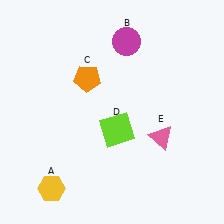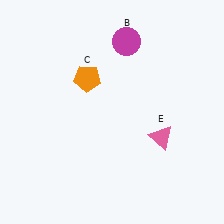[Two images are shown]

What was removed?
The lime square (D), the yellow hexagon (A) were removed in Image 2.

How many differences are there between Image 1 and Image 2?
There are 2 differences between the two images.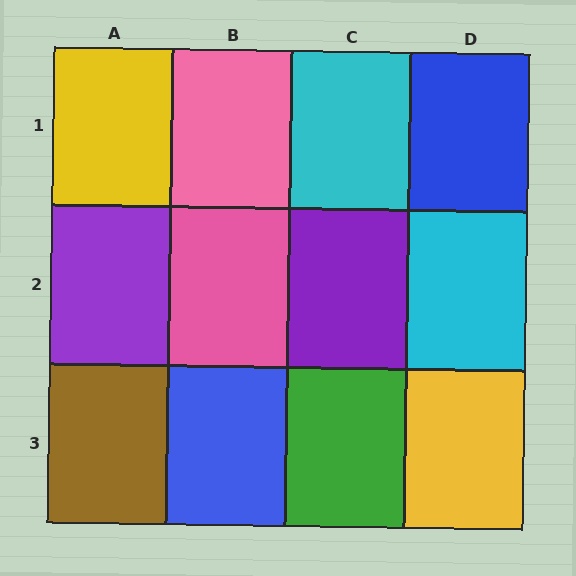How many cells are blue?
2 cells are blue.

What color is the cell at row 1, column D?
Blue.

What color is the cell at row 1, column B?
Pink.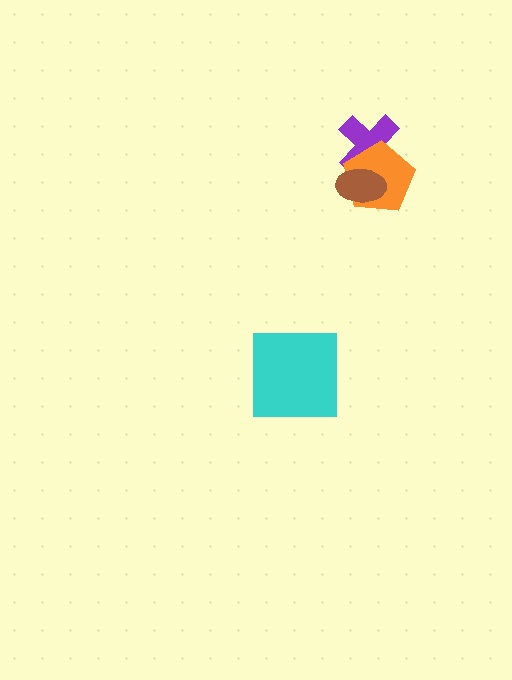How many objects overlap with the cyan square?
0 objects overlap with the cyan square.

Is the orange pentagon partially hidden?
Yes, it is partially covered by another shape.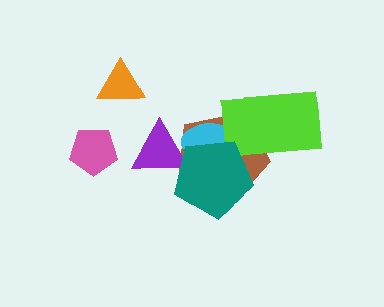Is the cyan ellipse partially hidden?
Yes, it is partially covered by another shape.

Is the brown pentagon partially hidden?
Yes, it is partially covered by another shape.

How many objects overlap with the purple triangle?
3 objects overlap with the purple triangle.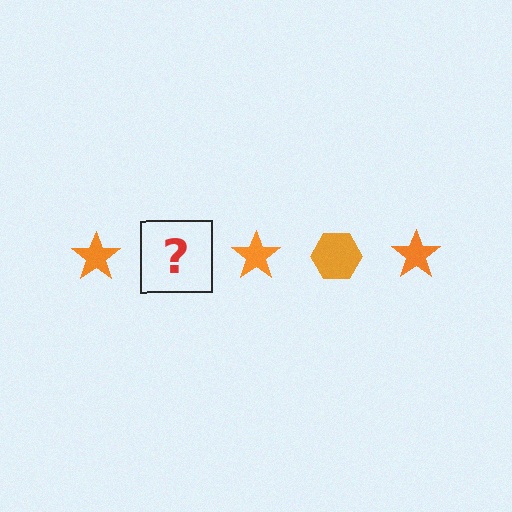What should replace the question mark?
The question mark should be replaced with an orange hexagon.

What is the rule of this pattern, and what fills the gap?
The rule is that the pattern cycles through star, hexagon shapes in orange. The gap should be filled with an orange hexagon.